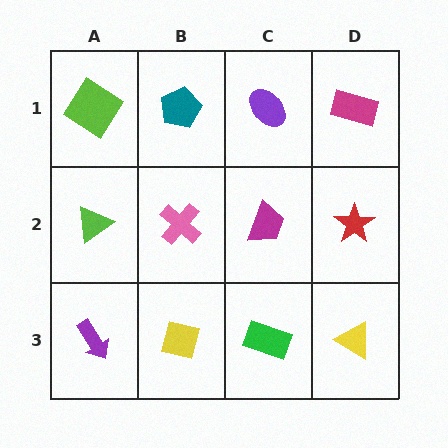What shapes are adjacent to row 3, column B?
A pink cross (row 2, column B), a purple arrow (row 3, column A), a green rectangle (row 3, column C).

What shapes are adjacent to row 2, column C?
A purple ellipse (row 1, column C), a green rectangle (row 3, column C), a pink cross (row 2, column B), a red star (row 2, column D).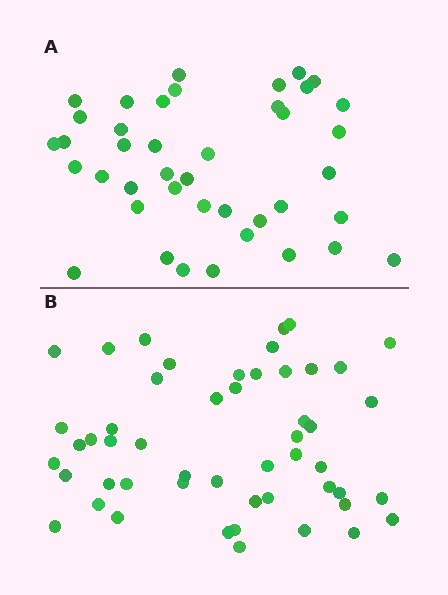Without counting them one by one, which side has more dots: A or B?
Region B (the bottom region) has more dots.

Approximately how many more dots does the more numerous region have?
Region B has roughly 10 or so more dots than region A.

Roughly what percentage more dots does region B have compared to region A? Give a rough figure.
About 25% more.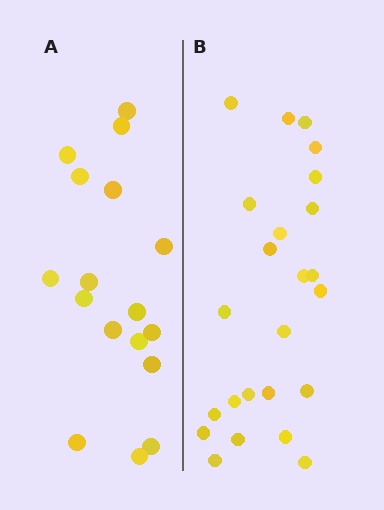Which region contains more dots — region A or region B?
Region B (the right region) has more dots.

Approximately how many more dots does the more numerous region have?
Region B has roughly 8 or so more dots than region A.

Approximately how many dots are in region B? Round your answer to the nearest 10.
About 20 dots. (The exact count is 24, which rounds to 20.)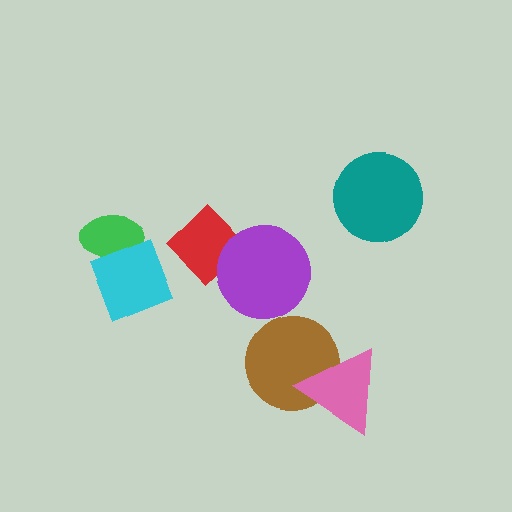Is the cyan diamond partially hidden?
No, no other shape covers it.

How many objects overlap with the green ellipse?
1 object overlaps with the green ellipse.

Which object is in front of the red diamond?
The purple circle is in front of the red diamond.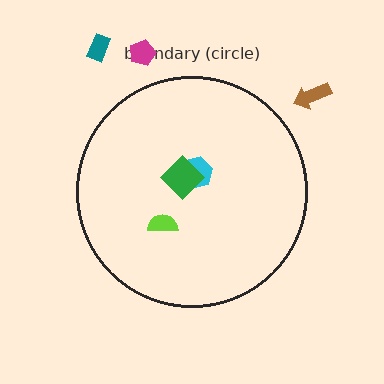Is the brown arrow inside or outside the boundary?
Outside.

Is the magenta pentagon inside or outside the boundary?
Outside.